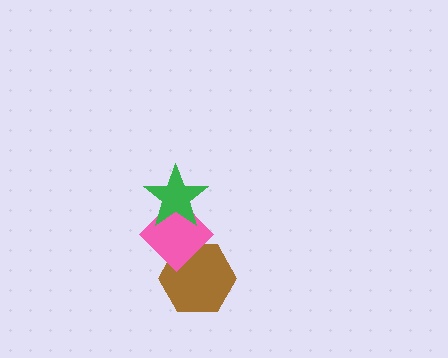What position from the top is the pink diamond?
The pink diamond is 2nd from the top.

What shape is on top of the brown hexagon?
The pink diamond is on top of the brown hexagon.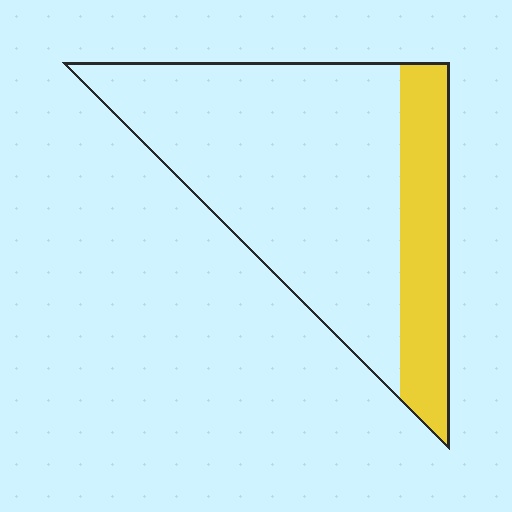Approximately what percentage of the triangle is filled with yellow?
Approximately 25%.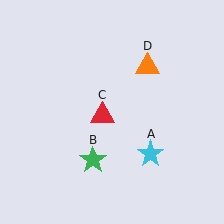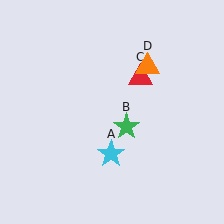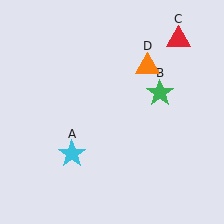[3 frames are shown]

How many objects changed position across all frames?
3 objects changed position: cyan star (object A), green star (object B), red triangle (object C).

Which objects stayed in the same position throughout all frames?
Orange triangle (object D) remained stationary.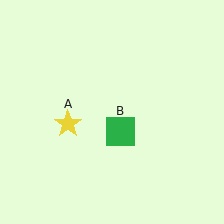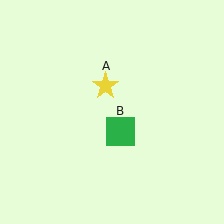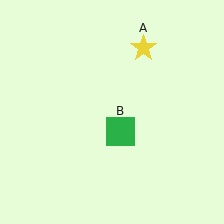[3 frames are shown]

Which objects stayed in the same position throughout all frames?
Green square (object B) remained stationary.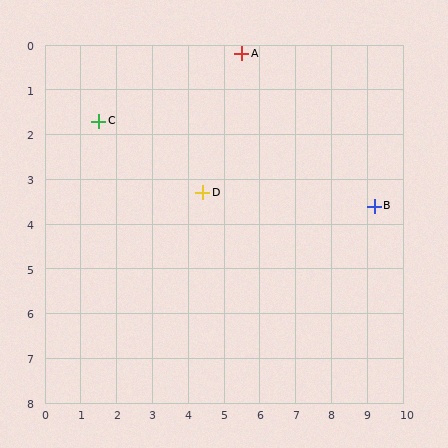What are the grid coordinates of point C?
Point C is at approximately (1.5, 1.7).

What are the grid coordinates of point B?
Point B is at approximately (9.2, 3.6).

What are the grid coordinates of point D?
Point D is at approximately (4.4, 3.3).